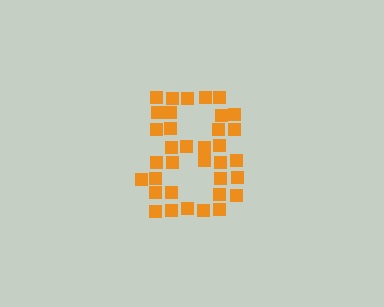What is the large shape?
The large shape is the digit 8.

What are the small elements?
The small elements are squares.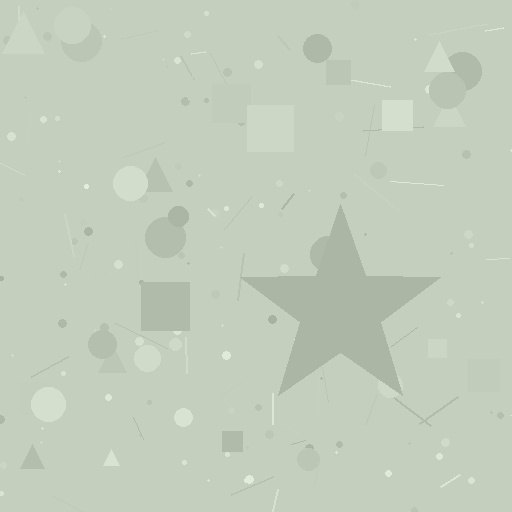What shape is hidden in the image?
A star is hidden in the image.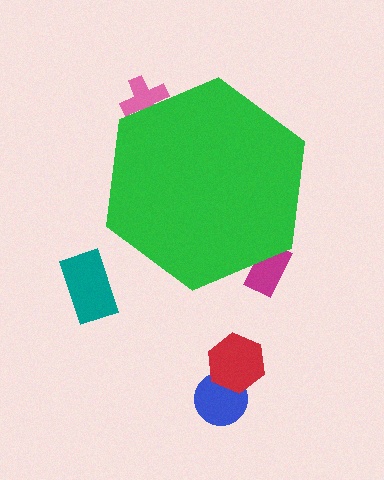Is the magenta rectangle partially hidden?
Yes, the magenta rectangle is partially hidden behind the green hexagon.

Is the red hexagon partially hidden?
No, the red hexagon is fully visible.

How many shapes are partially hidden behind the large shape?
2 shapes are partially hidden.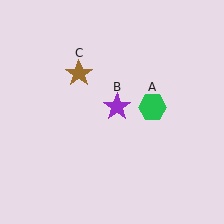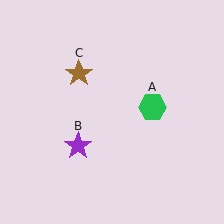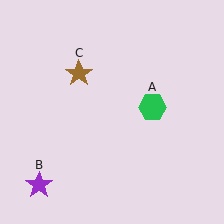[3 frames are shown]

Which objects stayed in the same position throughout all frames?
Green hexagon (object A) and brown star (object C) remained stationary.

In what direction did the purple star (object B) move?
The purple star (object B) moved down and to the left.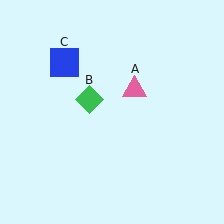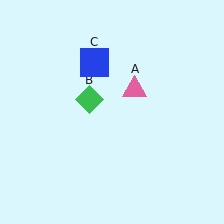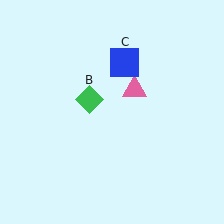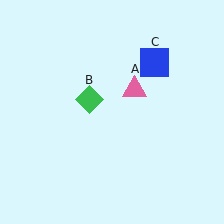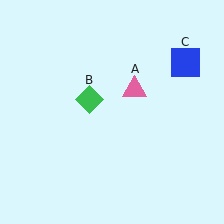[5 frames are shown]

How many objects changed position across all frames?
1 object changed position: blue square (object C).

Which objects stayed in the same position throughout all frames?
Pink triangle (object A) and green diamond (object B) remained stationary.